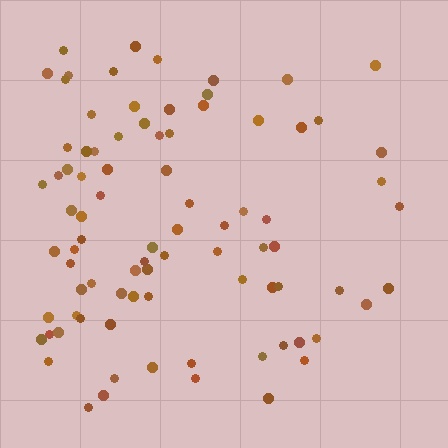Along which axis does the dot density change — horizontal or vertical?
Horizontal.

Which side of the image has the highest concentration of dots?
The left.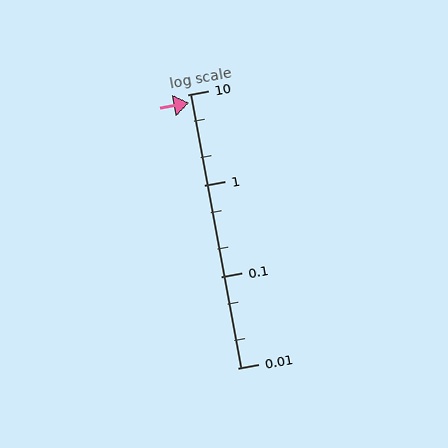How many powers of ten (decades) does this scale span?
The scale spans 3 decades, from 0.01 to 10.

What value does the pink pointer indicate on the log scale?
The pointer indicates approximately 8.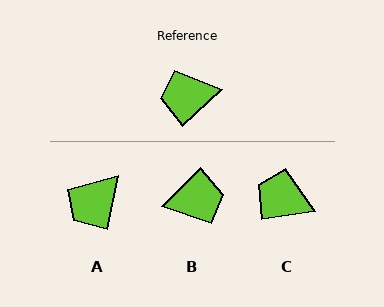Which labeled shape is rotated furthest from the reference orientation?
B, about 177 degrees away.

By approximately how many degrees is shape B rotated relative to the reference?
Approximately 177 degrees clockwise.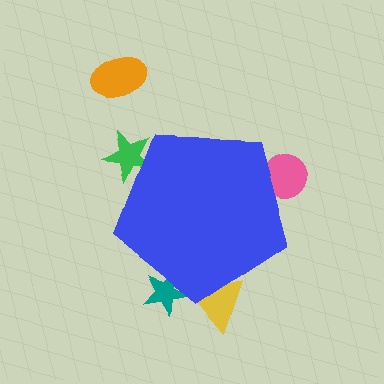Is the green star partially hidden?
Yes, the green star is partially hidden behind the blue pentagon.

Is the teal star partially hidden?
Yes, the teal star is partially hidden behind the blue pentagon.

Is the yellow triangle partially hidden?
Yes, the yellow triangle is partially hidden behind the blue pentagon.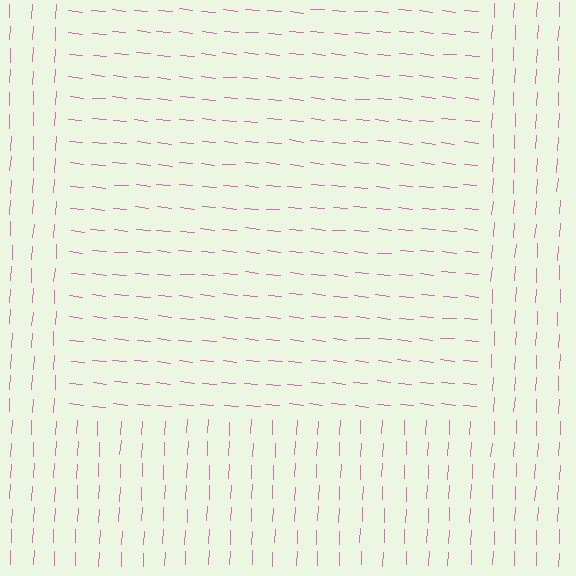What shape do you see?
I see a rectangle.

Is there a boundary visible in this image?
Yes, there is a texture boundary formed by a change in line orientation.